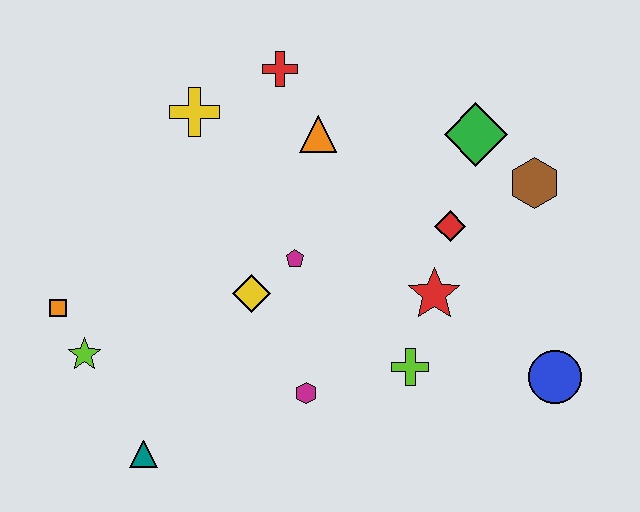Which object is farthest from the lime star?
The brown hexagon is farthest from the lime star.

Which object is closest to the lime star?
The orange square is closest to the lime star.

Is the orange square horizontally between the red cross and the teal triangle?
No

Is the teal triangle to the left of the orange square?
No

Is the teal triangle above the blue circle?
No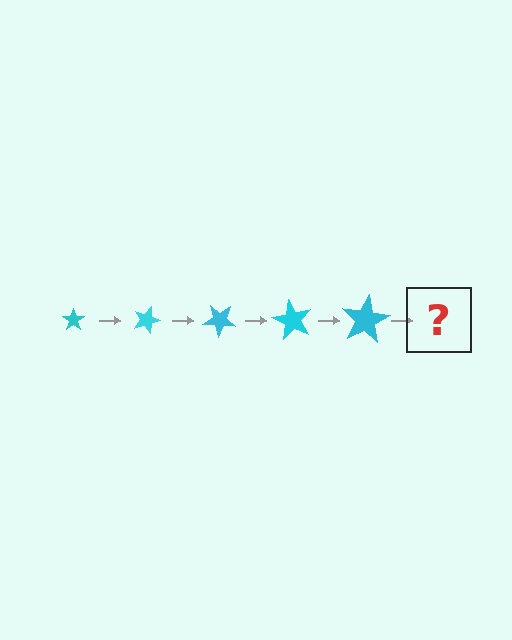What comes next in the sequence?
The next element should be a star, larger than the previous one and rotated 100 degrees from the start.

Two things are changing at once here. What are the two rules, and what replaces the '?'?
The two rules are that the star grows larger each step and it rotates 20 degrees each step. The '?' should be a star, larger than the previous one and rotated 100 degrees from the start.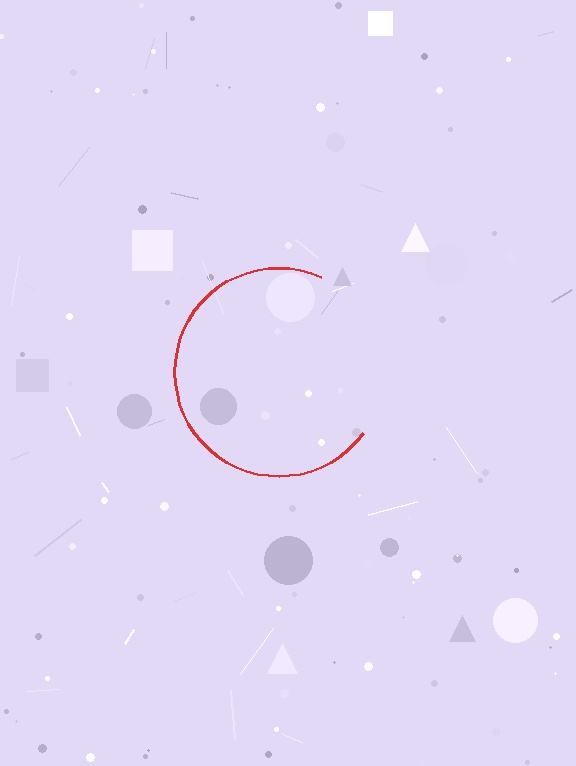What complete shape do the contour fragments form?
The contour fragments form a circle.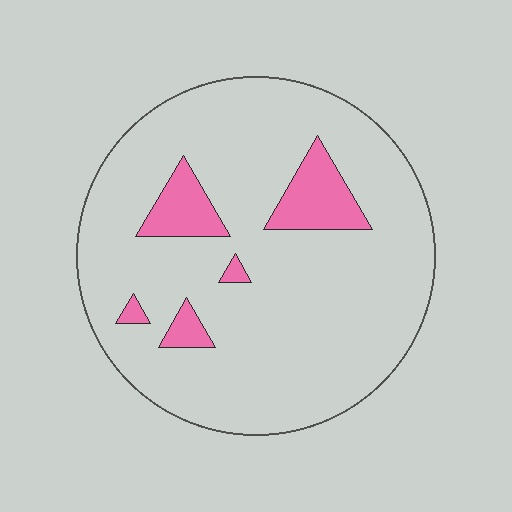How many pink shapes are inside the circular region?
5.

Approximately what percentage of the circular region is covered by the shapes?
Approximately 10%.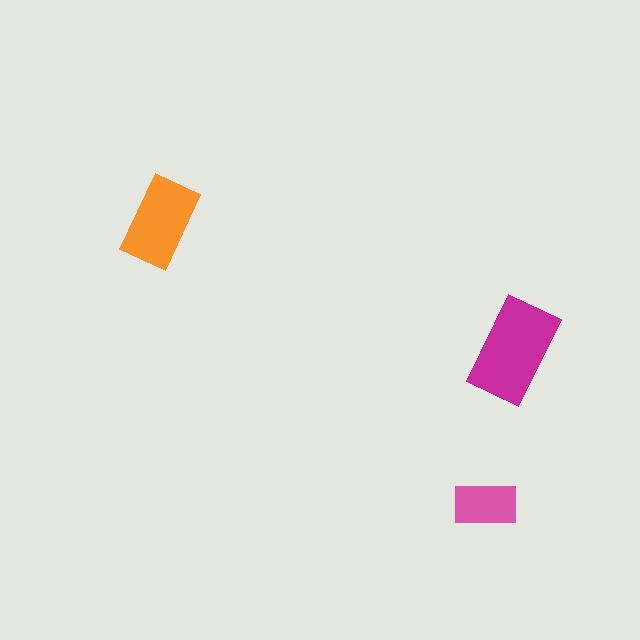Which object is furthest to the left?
The orange rectangle is leftmost.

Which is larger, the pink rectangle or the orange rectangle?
The orange one.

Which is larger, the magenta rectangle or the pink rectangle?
The magenta one.